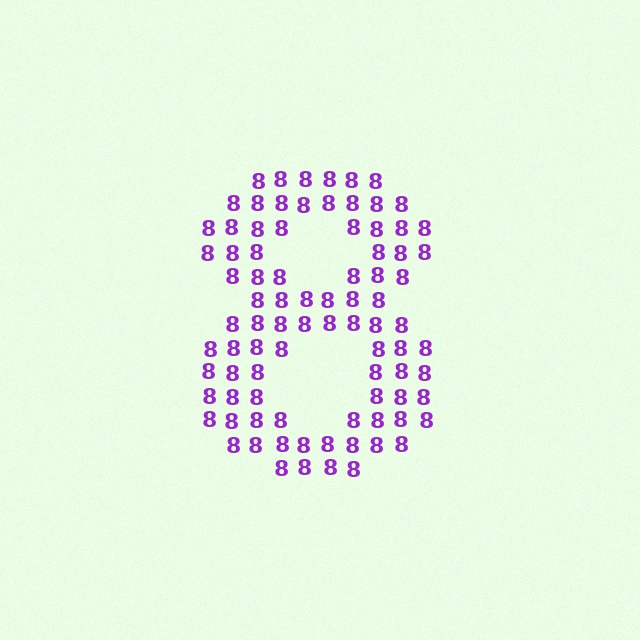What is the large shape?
The large shape is the digit 8.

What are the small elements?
The small elements are digit 8's.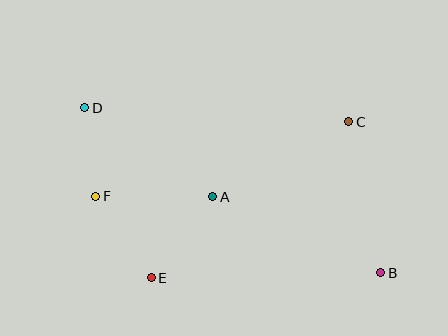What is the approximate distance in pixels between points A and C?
The distance between A and C is approximately 155 pixels.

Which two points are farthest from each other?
Points B and D are farthest from each other.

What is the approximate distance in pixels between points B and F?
The distance between B and F is approximately 295 pixels.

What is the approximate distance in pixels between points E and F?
The distance between E and F is approximately 99 pixels.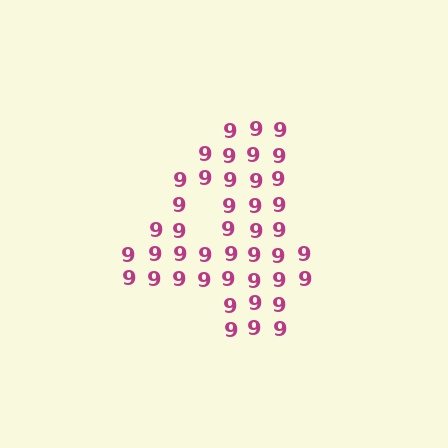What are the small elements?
The small elements are digit 9's.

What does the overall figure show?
The overall figure shows the digit 4.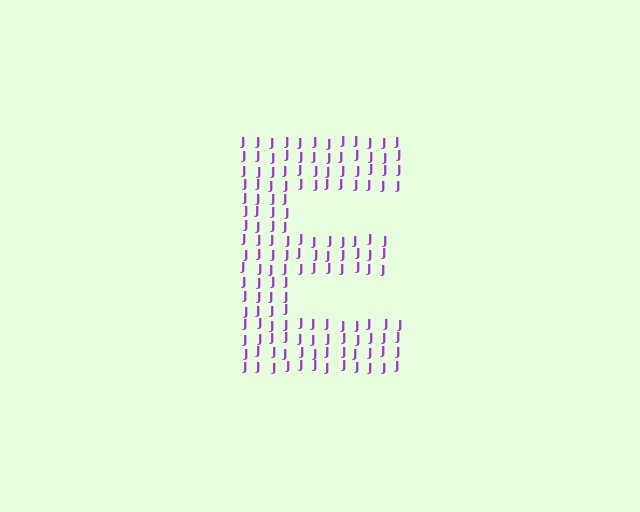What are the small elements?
The small elements are letter J's.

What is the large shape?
The large shape is the letter E.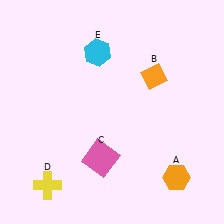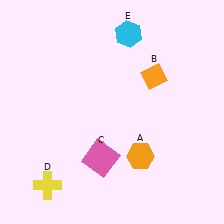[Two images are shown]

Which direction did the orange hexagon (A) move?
The orange hexagon (A) moved left.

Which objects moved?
The objects that moved are: the orange hexagon (A), the cyan hexagon (E).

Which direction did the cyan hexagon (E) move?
The cyan hexagon (E) moved right.